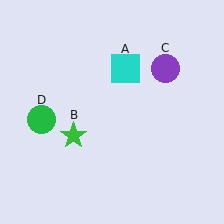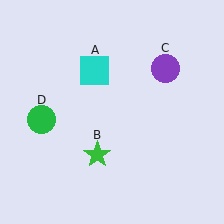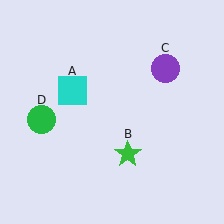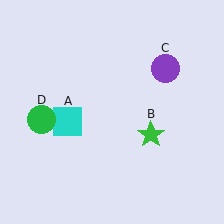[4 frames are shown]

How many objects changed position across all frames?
2 objects changed position: cyan square (object A), green star (object B).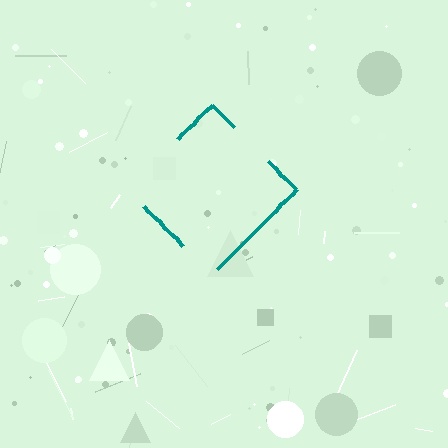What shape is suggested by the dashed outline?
The dashed outline suggests a diamond.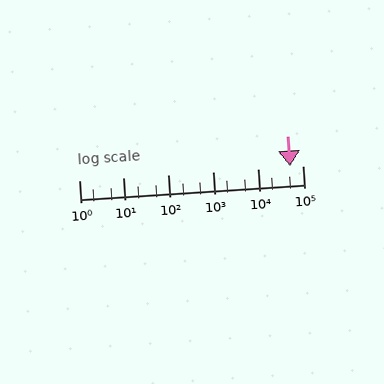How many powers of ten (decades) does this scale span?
The scale spans 5 decades, from 1 to 100000.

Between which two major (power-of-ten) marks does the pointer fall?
The pointer is between 10000 and 100000.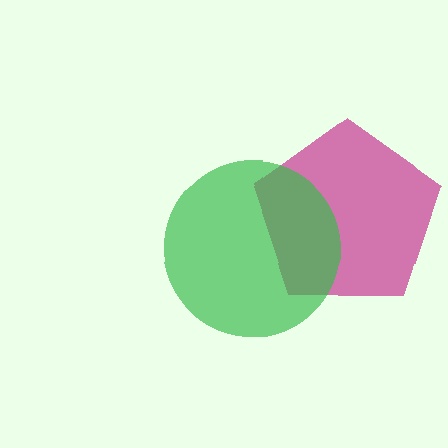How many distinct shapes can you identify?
There are 2 distinct shapes: a magenta pentagon, a green circle.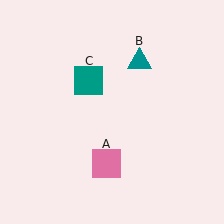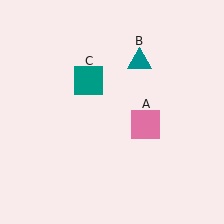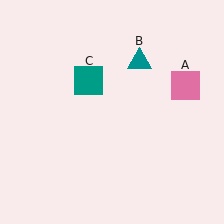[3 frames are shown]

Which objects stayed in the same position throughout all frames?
Teal triangle (object B) and teal square (object C) remained stationary.